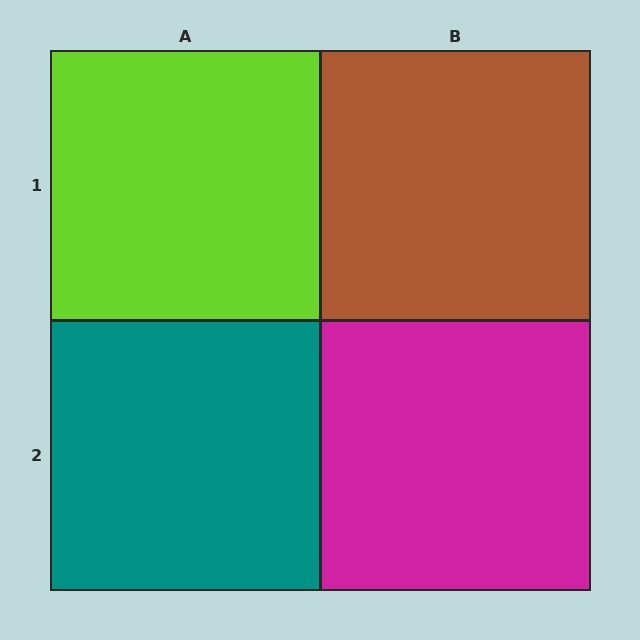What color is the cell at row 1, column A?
Lime.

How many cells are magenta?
1 cell is magenta.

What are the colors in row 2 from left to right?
Teal, magenta.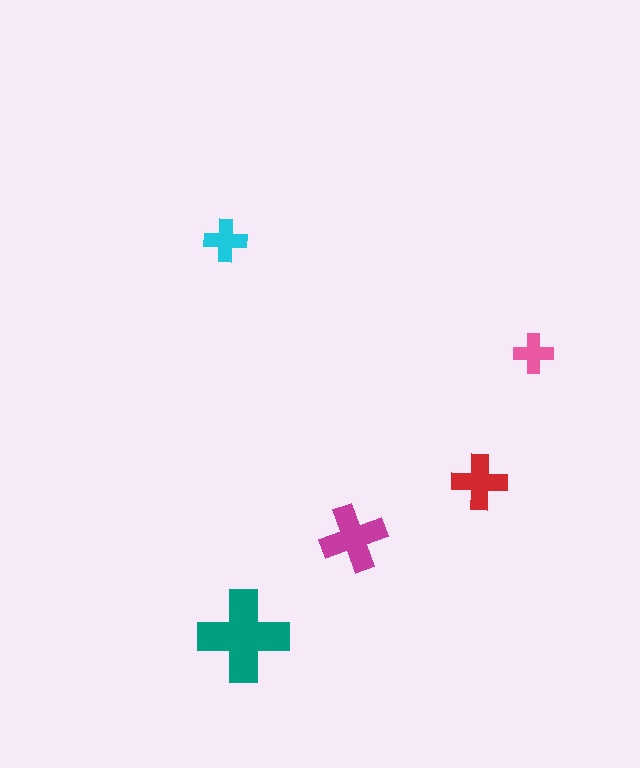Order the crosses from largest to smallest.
the teal one, the magenta one, the red one, the cyan one, the pink one.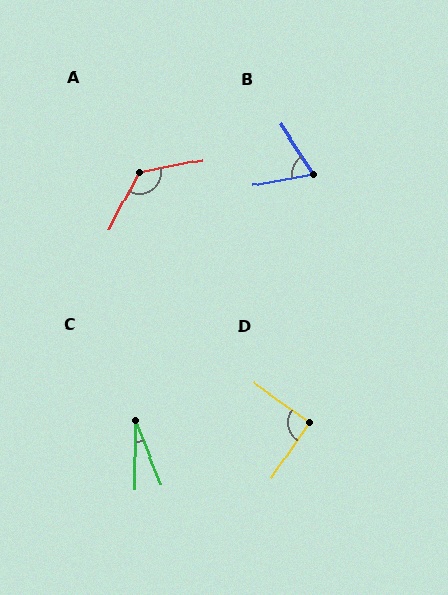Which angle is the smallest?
C, at approximately 21 degrees.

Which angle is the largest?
A, at approximately 129 degrees.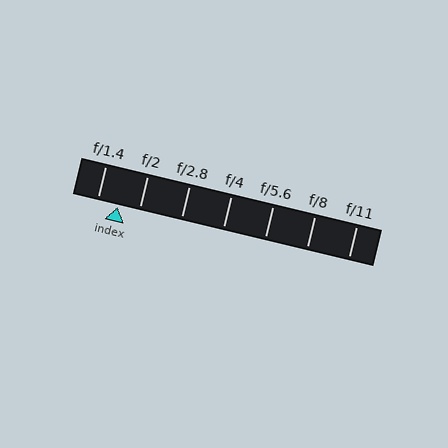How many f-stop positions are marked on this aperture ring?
There are 7 f-stop positions marked.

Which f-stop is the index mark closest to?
The index mark is closest to f/2.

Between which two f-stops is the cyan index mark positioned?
The index mark is between f/1.4 and f/2.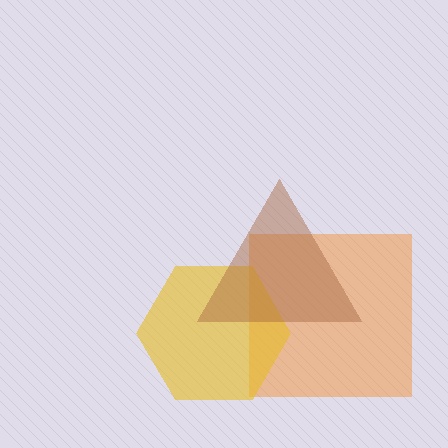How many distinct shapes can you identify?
There are 3 distinct shapes: an orange square, a yellow hexagon, a brown triangle.